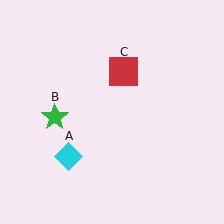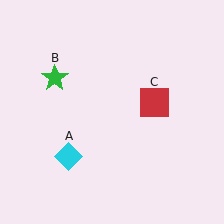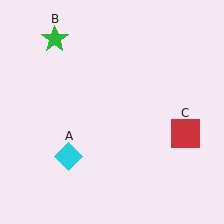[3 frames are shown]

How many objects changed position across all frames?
2 objects changed position: green star (object B), red square (object C).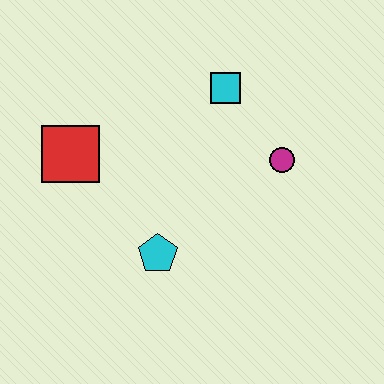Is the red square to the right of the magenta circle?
No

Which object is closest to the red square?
The cyan pentagon is closest to the red square.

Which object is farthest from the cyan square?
The cyan pentagon is farthest from the cyan square.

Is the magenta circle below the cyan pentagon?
No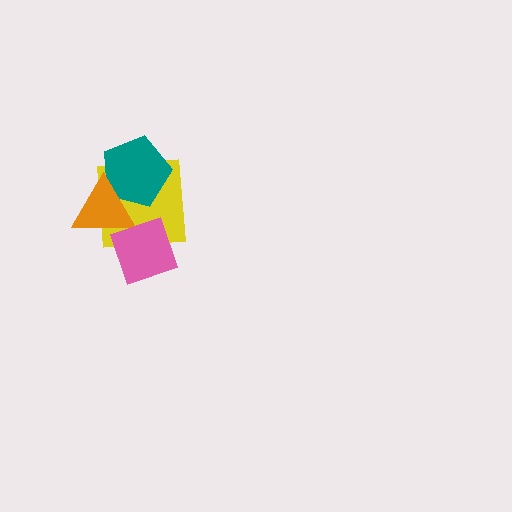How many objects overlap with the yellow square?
3 objects overlap with the yellow square.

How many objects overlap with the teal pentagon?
2 objects overlap with the teal pentagon.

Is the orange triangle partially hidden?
No, no other shape covers it.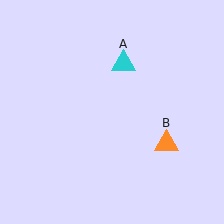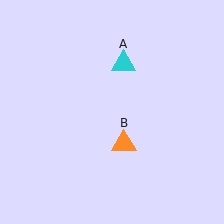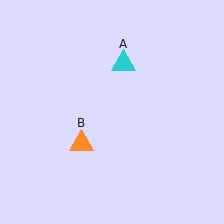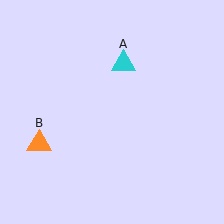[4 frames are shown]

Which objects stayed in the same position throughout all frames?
Cyan triangle (object A) remained stationary.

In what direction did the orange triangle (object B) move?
The orange triangle (object B) moved left.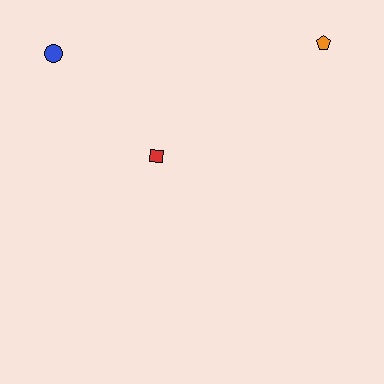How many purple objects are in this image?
There are no purple objects.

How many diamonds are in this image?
There are no diamonds.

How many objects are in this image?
There are 3 objects.